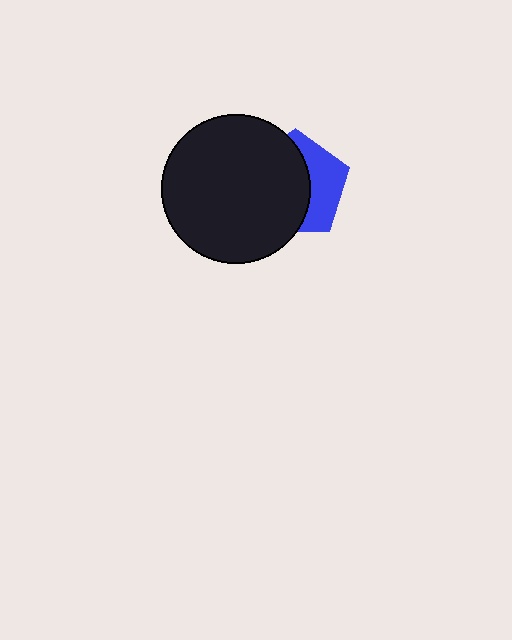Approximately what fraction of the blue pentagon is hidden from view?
Roughly 61% of the blue pentagon is hidden behind the black circle.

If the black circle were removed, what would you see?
You would see the complete blue pentagon.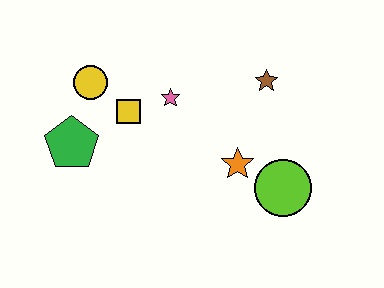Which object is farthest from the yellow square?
The lime circle is farthest from the yellow square.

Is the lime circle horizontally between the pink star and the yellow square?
No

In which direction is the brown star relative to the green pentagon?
The brown star is to the right of the green pentagon.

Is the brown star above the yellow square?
Yes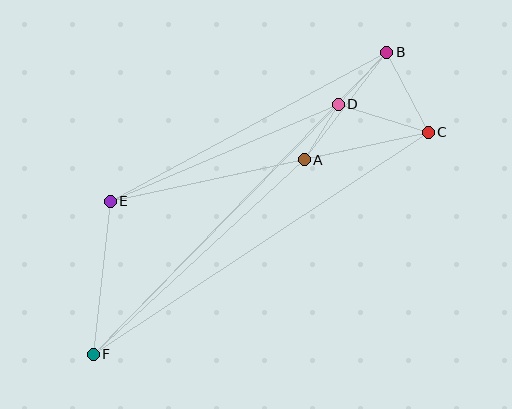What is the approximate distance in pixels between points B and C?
The distance between B and C is approximately 90 pixels.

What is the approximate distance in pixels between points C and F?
The distance between C and F is approximately 402 pixels.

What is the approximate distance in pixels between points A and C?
The distance between A and C is approximately 127 pixels.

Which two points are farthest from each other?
Points B and F are farthest from each other.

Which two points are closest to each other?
Points A and D are closest to each other.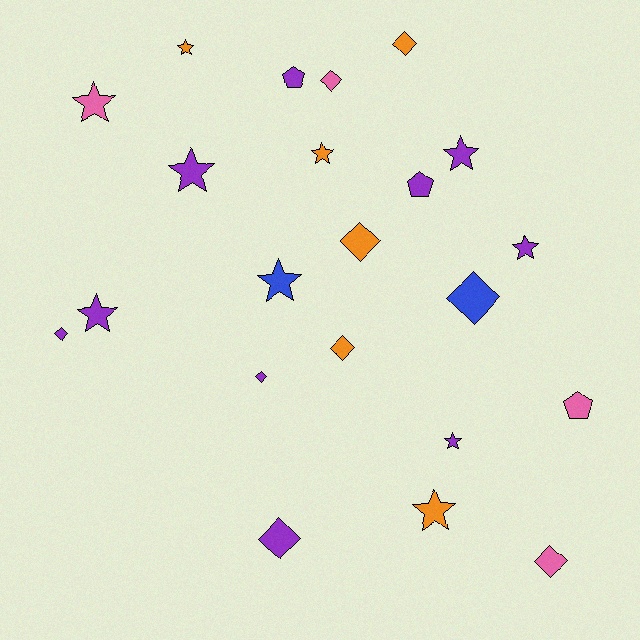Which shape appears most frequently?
Star, with 10 objects.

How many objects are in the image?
There are 22 objects.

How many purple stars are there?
There are 5 purple stars.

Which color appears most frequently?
Purple, with 10 objects.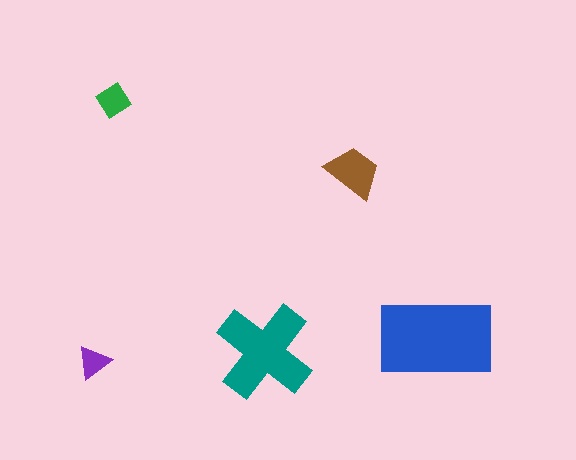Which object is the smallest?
The purple triangle.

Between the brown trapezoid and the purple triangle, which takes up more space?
The brown trapezoid.